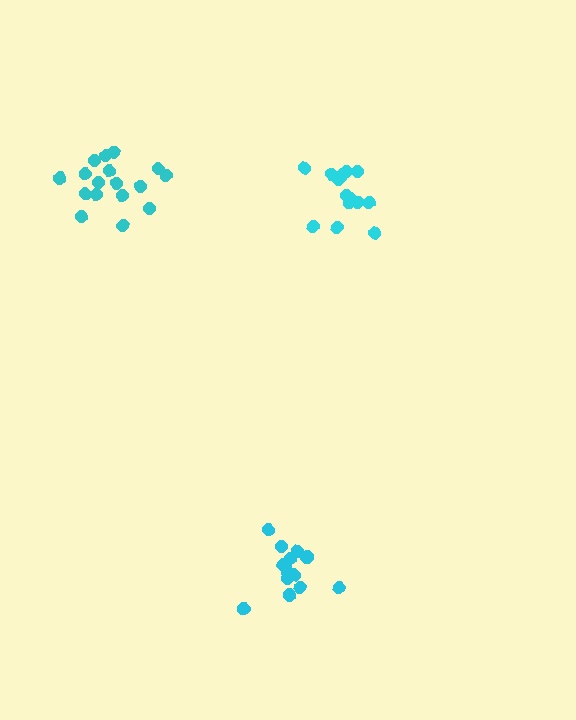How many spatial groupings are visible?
There are 3 spatial groupings.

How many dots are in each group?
Group 1: 17 dots, Group 2: 15 dots, Group 3: 15 dots (47 total).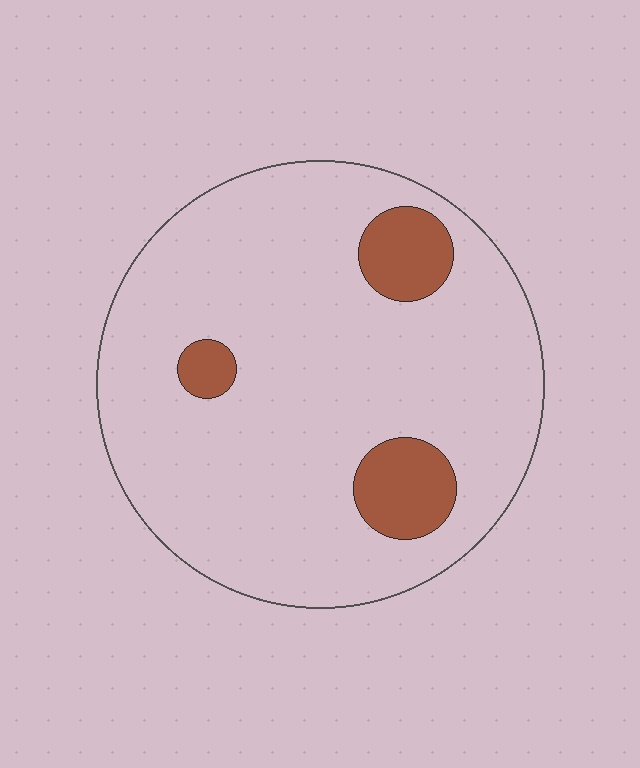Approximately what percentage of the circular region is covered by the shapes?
Approximately 10%.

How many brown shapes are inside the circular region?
3.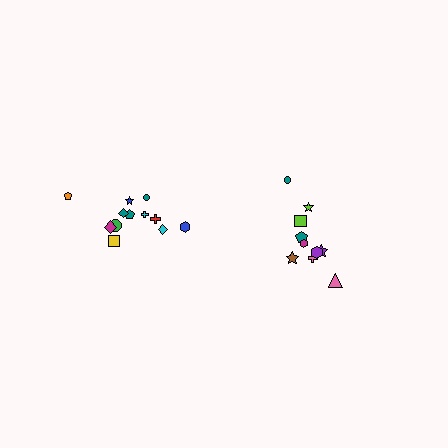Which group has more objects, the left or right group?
The left group.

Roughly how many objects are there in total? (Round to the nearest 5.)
Roughly 20 objects in total.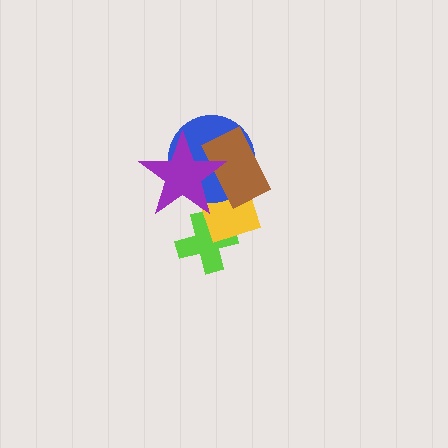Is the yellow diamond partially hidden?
Yes, it is partially covered by another shape.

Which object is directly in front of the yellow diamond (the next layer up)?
The blue circle is directly in front of the yellow diamond.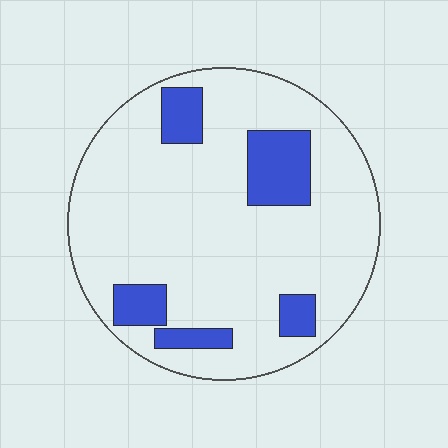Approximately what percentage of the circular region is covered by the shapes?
Approximately 15%.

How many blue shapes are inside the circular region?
5.